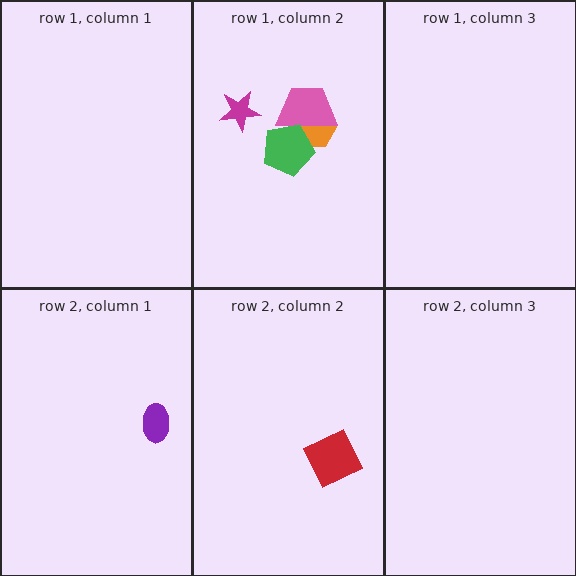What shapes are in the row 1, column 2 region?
The orange hexagon, the pink trapezoid, the green pentagon, the magenta star.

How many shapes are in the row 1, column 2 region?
4.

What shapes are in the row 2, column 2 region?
The red diamond.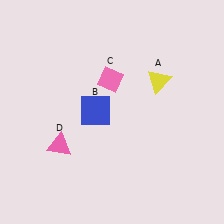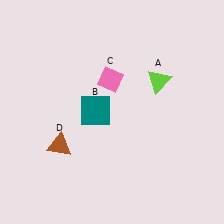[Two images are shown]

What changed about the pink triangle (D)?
In Image 1, D is pink. In Image 2, it changed to brown.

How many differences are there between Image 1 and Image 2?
There are 3 differences between the two images.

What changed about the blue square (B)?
In Image 1, B is blue. In Image 2, it changed to teal.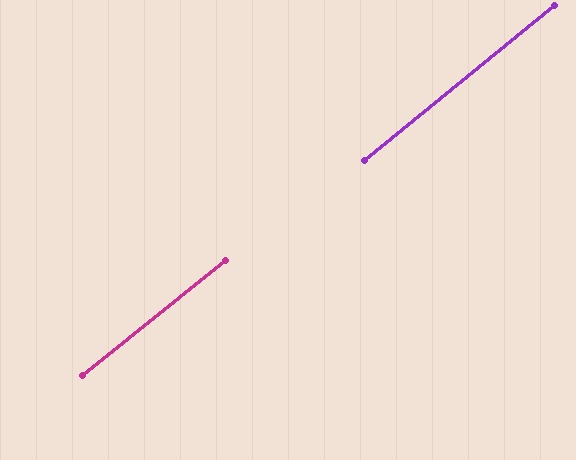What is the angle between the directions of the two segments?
Approximately 0 degrees.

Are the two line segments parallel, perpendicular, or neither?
Parallel — their directions differ by only 0.4°.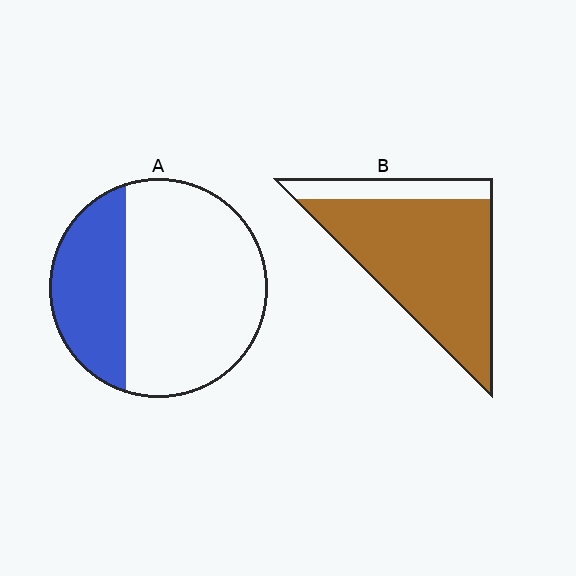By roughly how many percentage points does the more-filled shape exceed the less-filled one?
By roughly 50 percentage points (B over A).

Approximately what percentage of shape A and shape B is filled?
A is approximately 30% and B is approximately 80%.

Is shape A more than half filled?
No.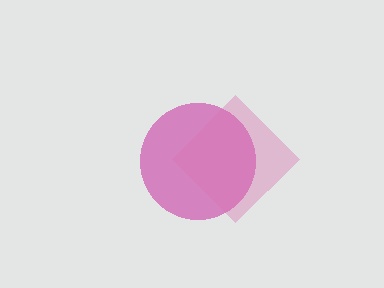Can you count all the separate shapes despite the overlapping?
Yes, there are 2 separate shapes.